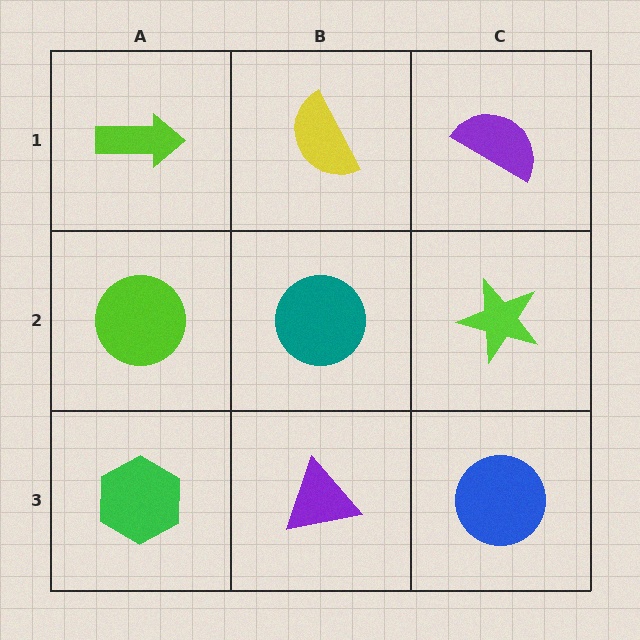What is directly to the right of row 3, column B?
A blue circle.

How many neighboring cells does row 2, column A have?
3.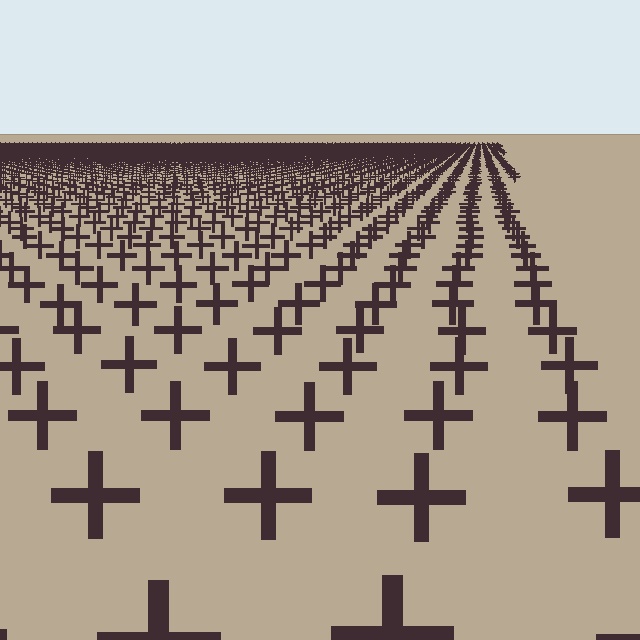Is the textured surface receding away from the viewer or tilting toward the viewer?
The surface is receding away from the viewer. Texture elements get smaller and denser toward the top.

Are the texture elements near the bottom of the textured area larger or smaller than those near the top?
Larger. Near the bottom, elements are closer to the viewer and appear at a bigger on-screen size.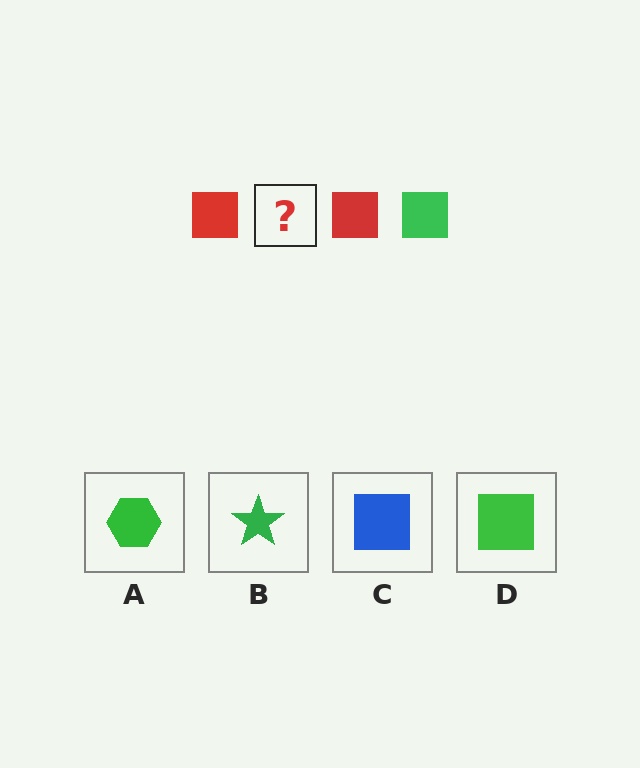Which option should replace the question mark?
Option D.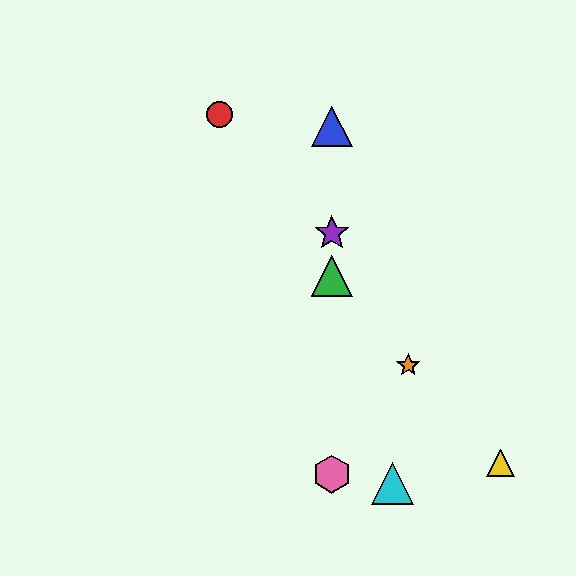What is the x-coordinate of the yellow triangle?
The yellow triangle is at x≈500.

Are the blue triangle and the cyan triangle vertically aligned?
No, the blue triangle is at x≈332 and the cyan triangle is at x≈393.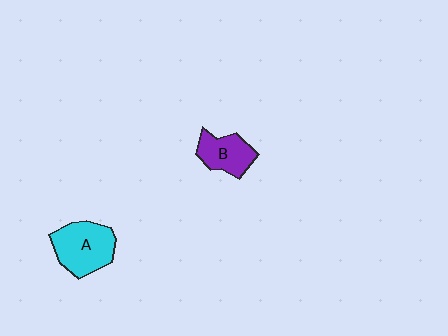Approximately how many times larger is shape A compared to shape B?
Approximately 1.4 times.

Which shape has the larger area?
Shape A (cyan).